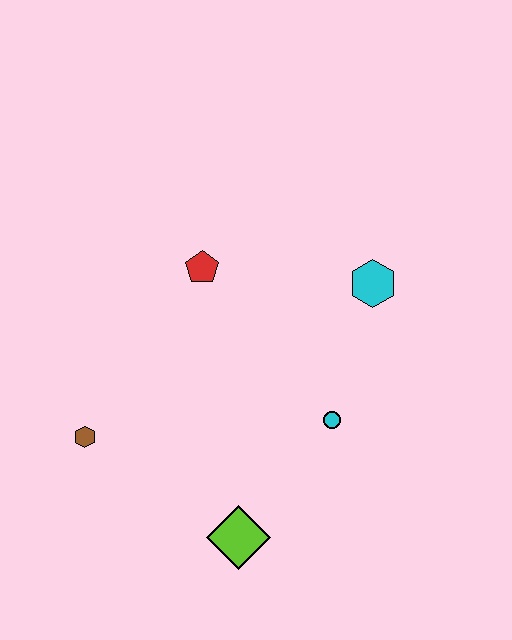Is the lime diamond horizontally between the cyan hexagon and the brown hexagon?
Yes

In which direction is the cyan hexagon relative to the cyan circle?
The cyan hexagon is above the cyan circle.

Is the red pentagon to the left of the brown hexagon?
No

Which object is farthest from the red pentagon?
The lime diamond is farthest from the red pentagon.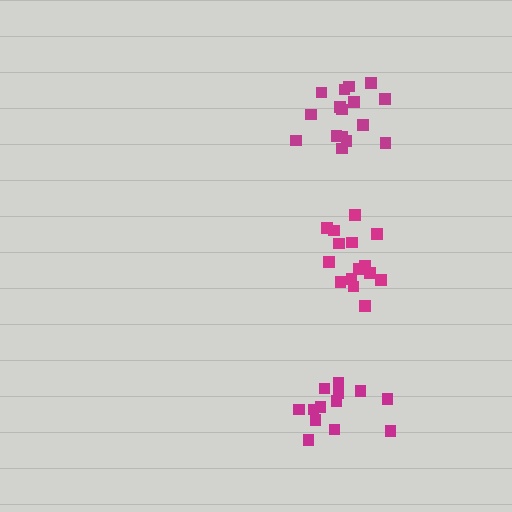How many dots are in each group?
Group 1: 16 dots, Group 2: 15 dots, Group 3: 13 dots (44 total).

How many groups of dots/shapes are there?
There are 3 groups.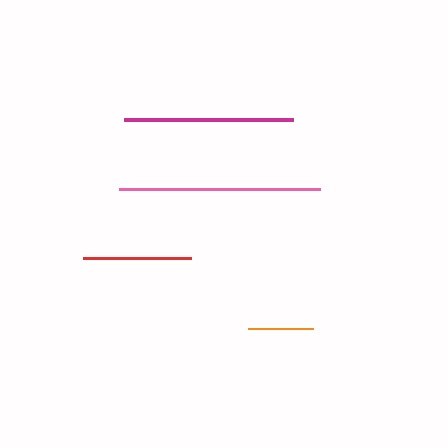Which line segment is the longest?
The pink line is the longest at approximately 201 pixels.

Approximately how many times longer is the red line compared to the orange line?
The red line is approximately 1.6 times the length of the orange line.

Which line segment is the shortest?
The orange line is the shortest at approximately 65 pixels.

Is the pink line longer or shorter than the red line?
The pink line is longer than the red line.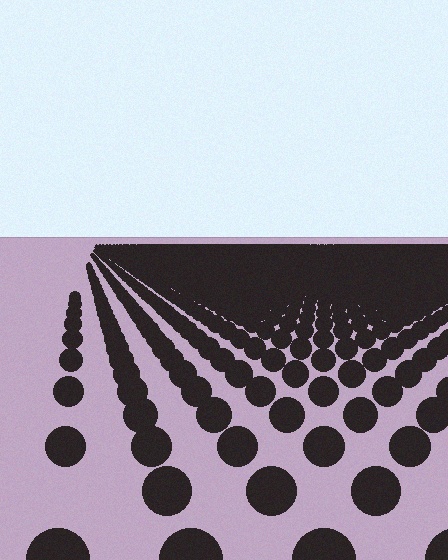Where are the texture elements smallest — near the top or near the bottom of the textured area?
Near the top.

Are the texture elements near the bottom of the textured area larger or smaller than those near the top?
Larger. Near the bottom, elements are closer to the viewer and appear at a bigger on-screen size.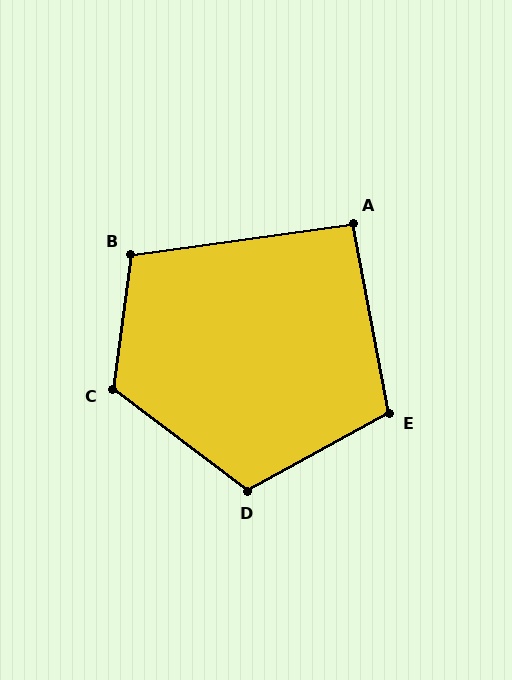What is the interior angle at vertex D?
Approximately 114 degrees (obtuse).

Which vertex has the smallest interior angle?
A, at approximately 93 degrees.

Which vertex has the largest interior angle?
C, at approximately 119 degrees.